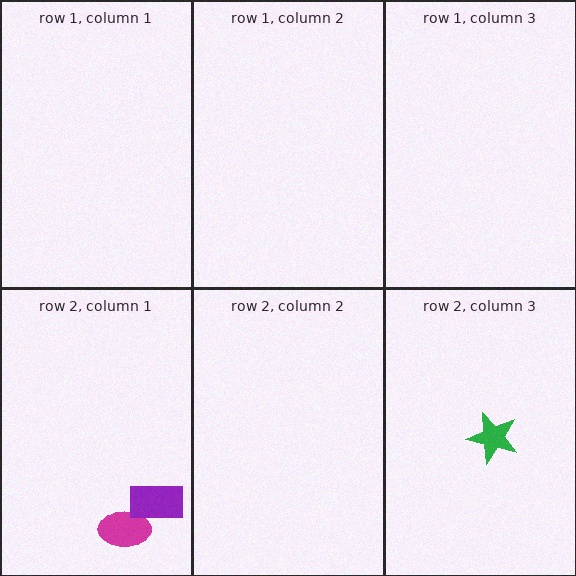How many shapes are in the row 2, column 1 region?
2.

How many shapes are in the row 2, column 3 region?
1.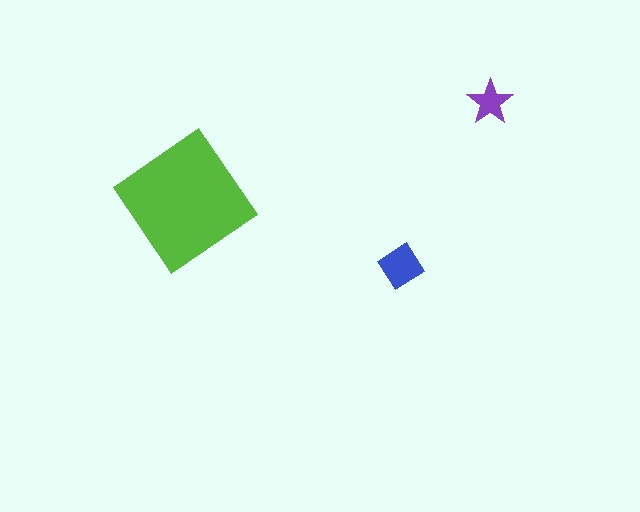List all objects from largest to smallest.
The lime diamond, the blue diamond, the purple star.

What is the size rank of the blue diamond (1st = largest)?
2nd.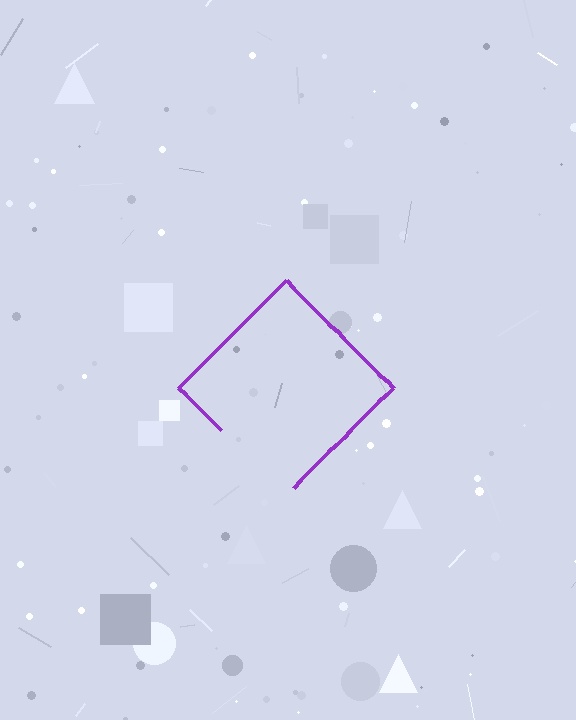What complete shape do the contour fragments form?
The contour fragments form a diamond.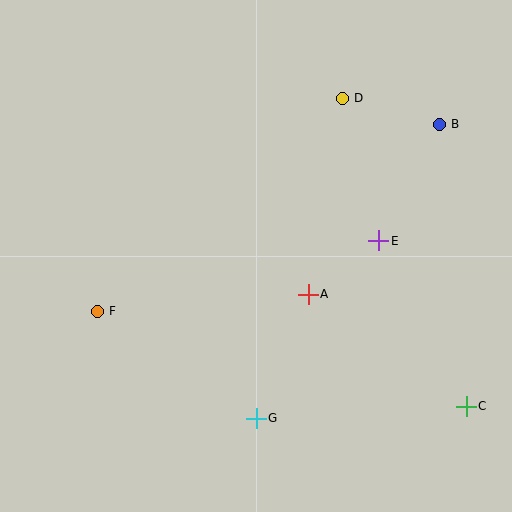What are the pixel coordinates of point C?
Point C is at (466, 406).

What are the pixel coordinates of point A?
Point A is at (308, 294).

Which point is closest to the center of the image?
Point A at (308, 294) is closest to the center.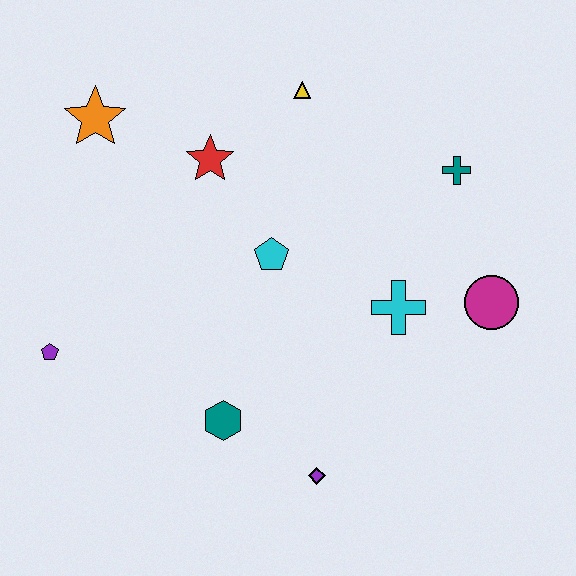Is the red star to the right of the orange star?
Yes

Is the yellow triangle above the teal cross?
Yes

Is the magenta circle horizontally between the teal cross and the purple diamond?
No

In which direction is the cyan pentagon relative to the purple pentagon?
The cyan pentagon is to the right of the purple pentagon.